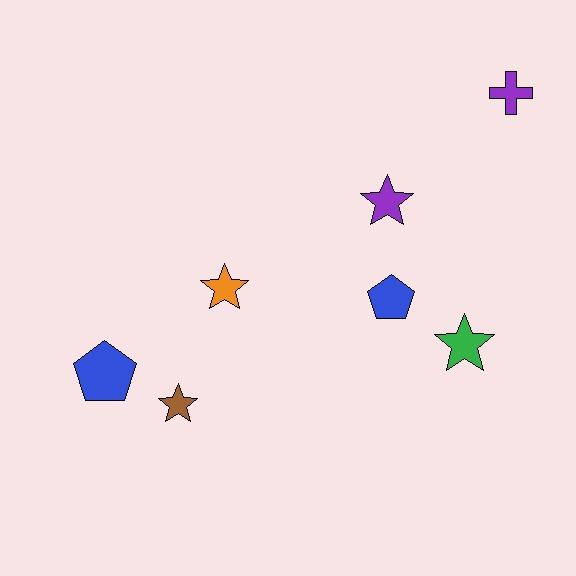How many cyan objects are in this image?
There are no cyan objects.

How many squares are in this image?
There are no squares.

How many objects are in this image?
There are 7 objects.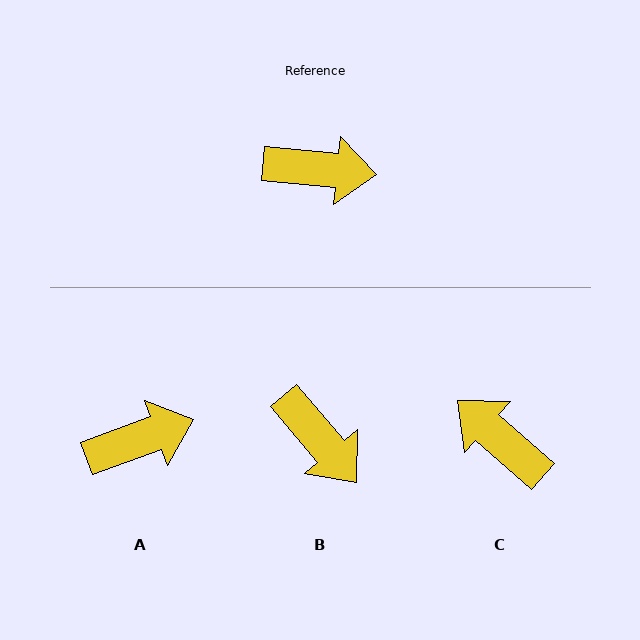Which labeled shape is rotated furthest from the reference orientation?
C, about 144 degrees away.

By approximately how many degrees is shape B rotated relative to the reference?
Approximately 44 degrees clockwise.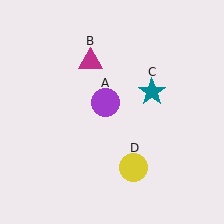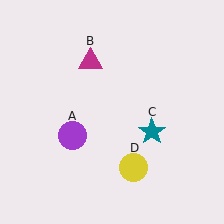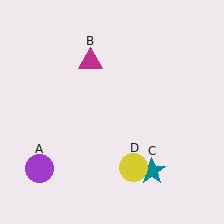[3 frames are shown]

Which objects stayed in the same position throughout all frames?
Magenta triangle (object B) and yellow circle (object D) remained stationary.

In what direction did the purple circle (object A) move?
The purple circle (object A) moved down and to the left.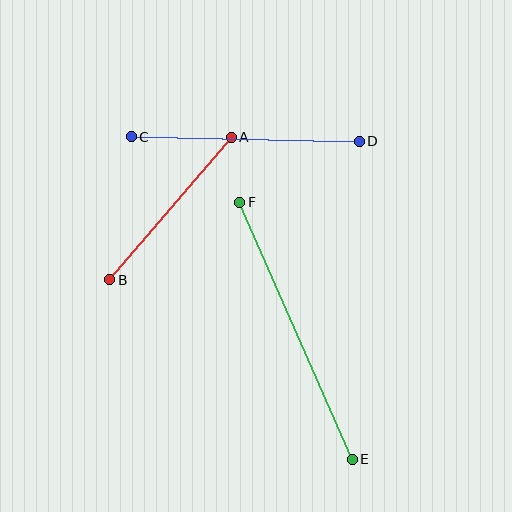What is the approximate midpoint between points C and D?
The midpoint is at approximately (245, 139) pixels.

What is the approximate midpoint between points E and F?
The midpoint is at approximately (296, 331) pixels.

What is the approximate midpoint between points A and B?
The midpoint is at approximately (171, 209) pixels.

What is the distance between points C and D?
The distance is approximately 228 pixels.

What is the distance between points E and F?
The distance is approximately 280 pixels.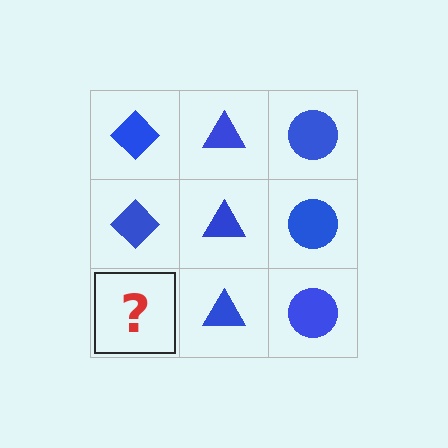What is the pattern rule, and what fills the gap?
The rule is that each column has a consistent shape. The gap should be filled with a blue diamond.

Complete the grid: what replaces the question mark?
The question mark should be replaced with a blue diamond.